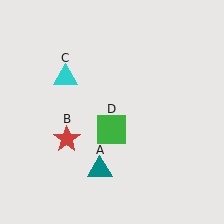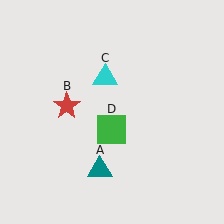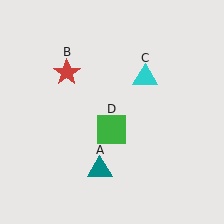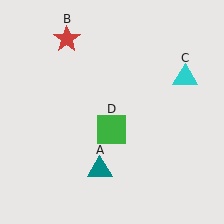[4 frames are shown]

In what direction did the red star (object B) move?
The red star (object B) moved up.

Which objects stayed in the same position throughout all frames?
Teal triangle (object A) and green square (object D) remained stationary.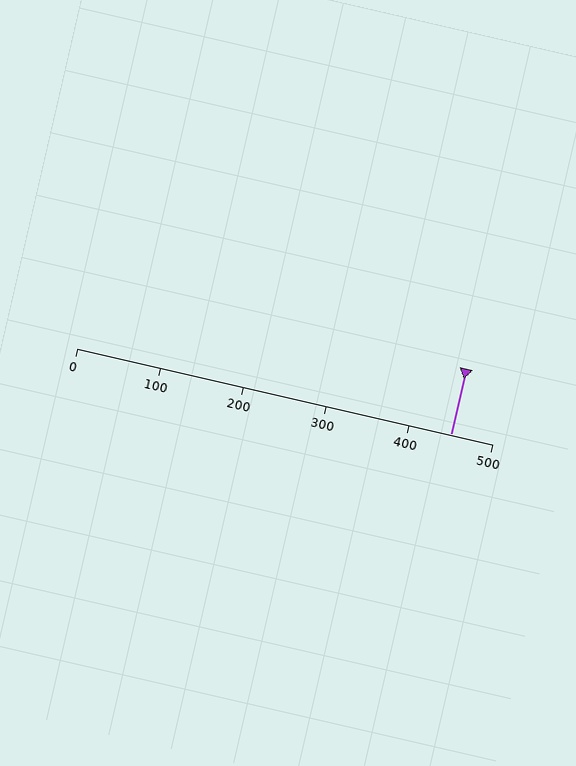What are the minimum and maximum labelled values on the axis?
The axis runs from 0 to 500.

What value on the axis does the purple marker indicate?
The marker indicates approximately 450.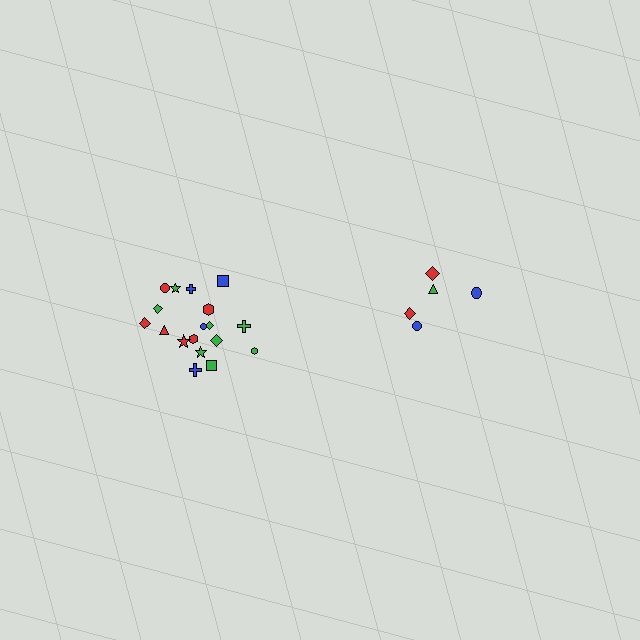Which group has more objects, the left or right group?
The left group.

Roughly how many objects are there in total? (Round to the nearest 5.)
Roughly 25 objects in total.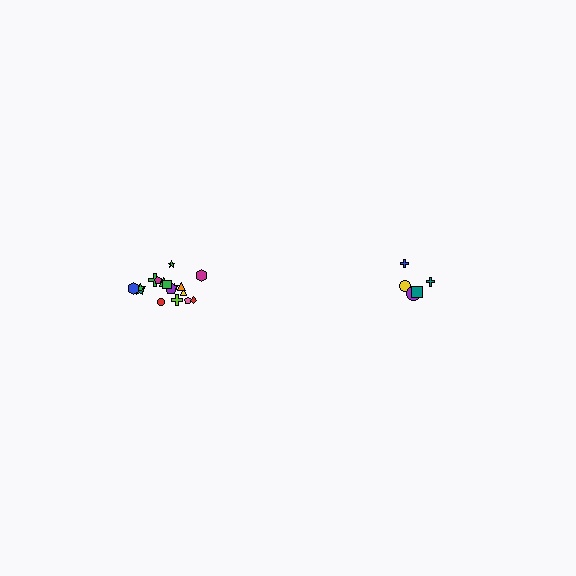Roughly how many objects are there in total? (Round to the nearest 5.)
Roughly 25 objects in total.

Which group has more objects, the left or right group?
The left group.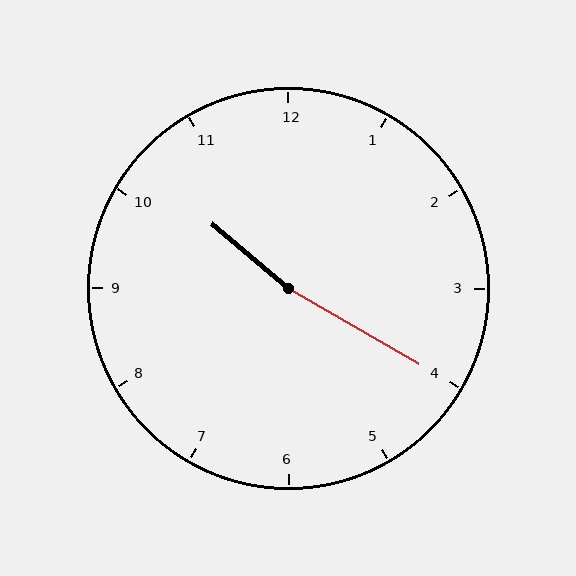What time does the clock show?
10:20.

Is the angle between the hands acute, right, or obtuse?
It is obtuse.